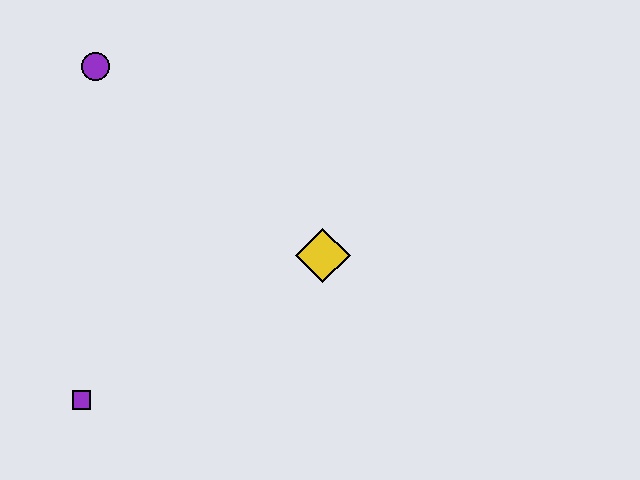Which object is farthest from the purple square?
The purple circle is farthest from the purple square.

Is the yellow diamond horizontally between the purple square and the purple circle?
No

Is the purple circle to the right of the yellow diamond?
No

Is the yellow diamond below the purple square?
No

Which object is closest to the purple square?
The yellow diamond is closest to the purple square.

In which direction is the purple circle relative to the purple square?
The purple circle is above the purple square.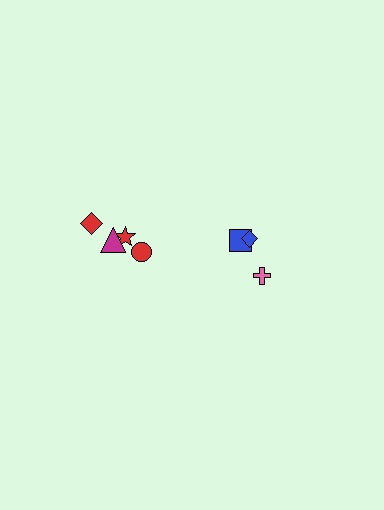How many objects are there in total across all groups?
There are 8 objects.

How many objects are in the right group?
There are 3 objects.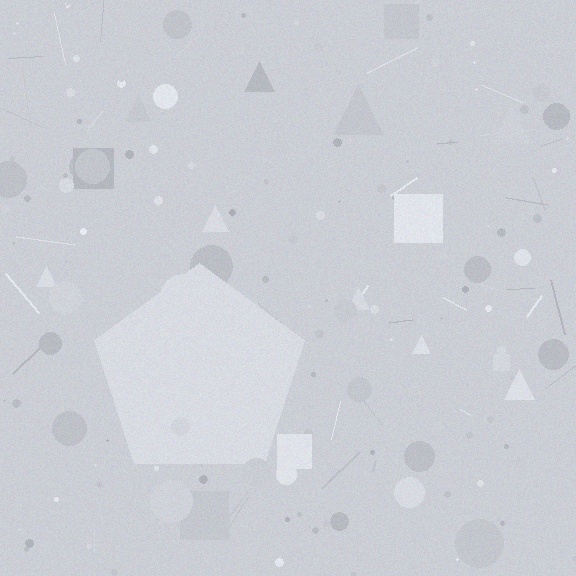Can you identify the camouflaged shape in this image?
The camouflaged shape is a pentagon.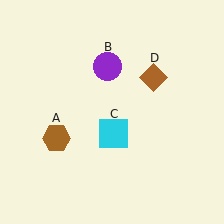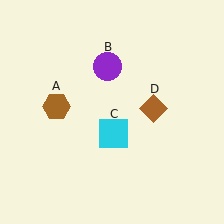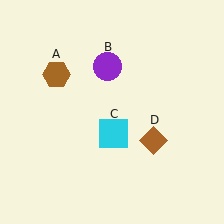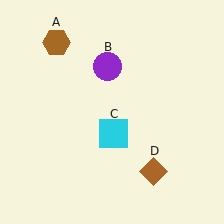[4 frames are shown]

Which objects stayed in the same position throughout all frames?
Purple circle (object B) and cyan square (object C) remained stationary.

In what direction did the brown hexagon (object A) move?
The brown hexagon (object A) moved up.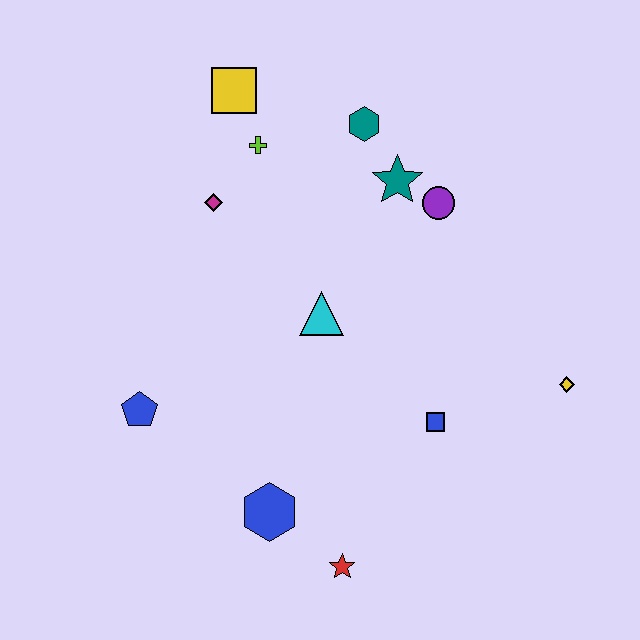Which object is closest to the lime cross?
The yellow square is closest to the lime cross.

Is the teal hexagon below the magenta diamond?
No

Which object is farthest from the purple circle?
The red star is farthest from the purple circle.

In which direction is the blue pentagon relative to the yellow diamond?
The blue pentagon is to the left of the yellow diamond.